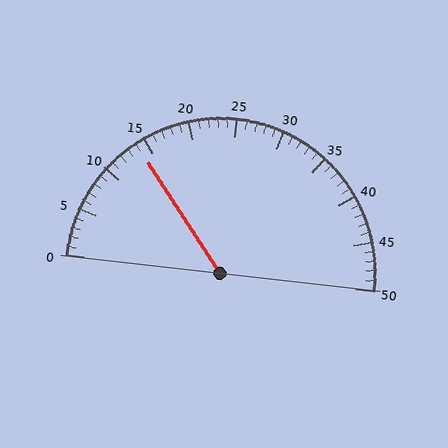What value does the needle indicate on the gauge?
The needle indicates approximately 14.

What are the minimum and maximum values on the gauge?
The gauge ranges from 0 to 50.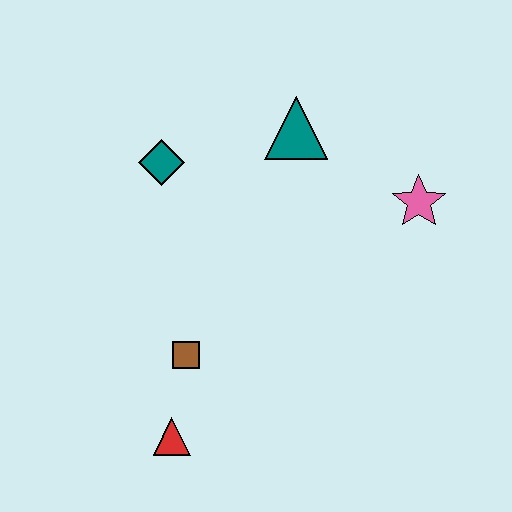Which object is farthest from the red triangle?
The pink star is farthest from the red triangle.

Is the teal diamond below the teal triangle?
Yes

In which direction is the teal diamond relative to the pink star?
The teal diamond is to the left of the pink star.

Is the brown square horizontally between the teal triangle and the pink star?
No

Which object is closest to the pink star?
The teal triangle is closest to the pink star.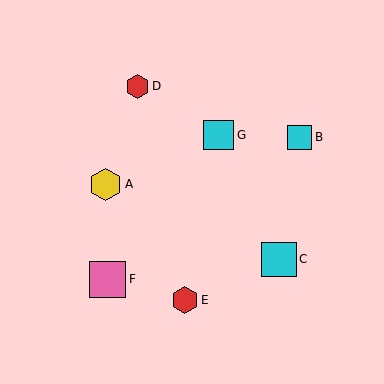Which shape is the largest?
The pink square (labeled F) is the largest.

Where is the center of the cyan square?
The center of the cyan square is at (219, 135).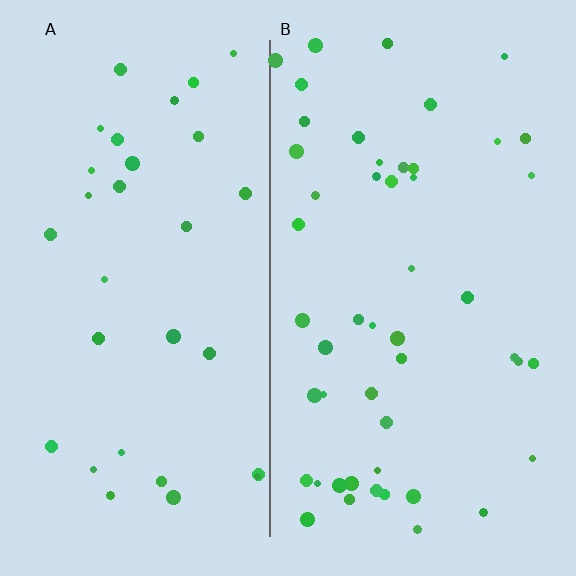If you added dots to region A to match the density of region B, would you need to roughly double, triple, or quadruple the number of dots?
Approximately double.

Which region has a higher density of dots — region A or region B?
B (the right).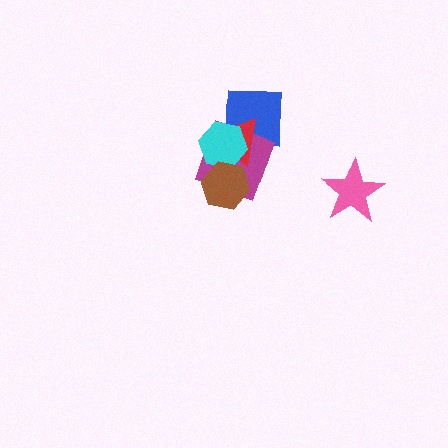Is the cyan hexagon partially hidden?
Yes, it is partially covered by another shape.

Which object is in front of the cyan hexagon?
The brown hexagon is in front of the cyan hexagon.